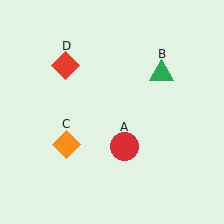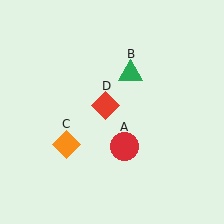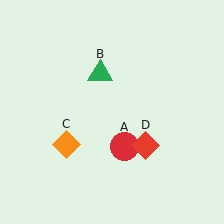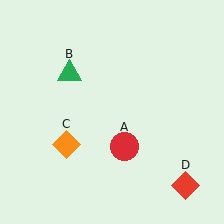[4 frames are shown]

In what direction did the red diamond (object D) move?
The red diamond (object D) moved down and to the right.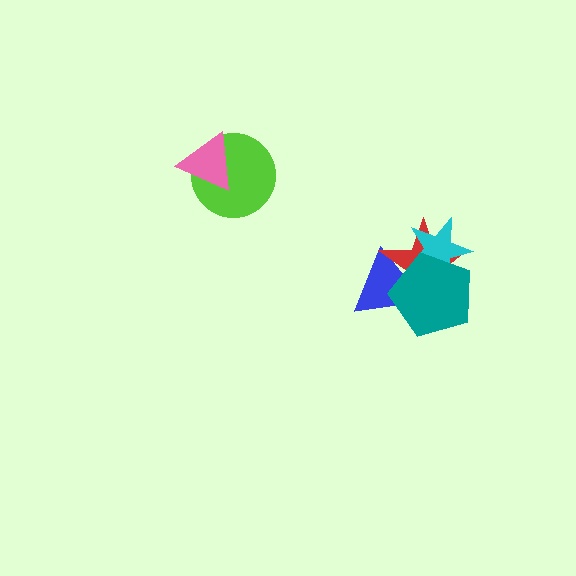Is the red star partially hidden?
Yes, it is partially covered by another shape.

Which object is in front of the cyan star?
The teal pentagon is in front of the cyan star.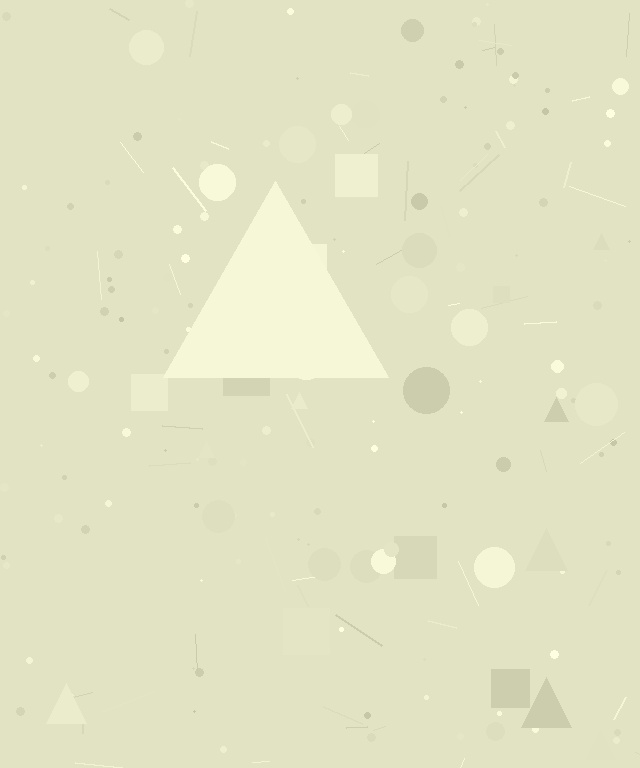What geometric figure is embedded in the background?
A triangle is embedded in the background.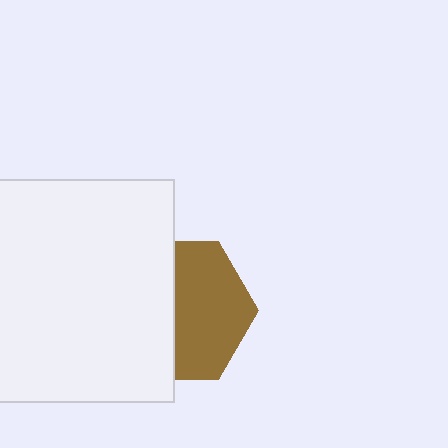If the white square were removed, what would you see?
You would see the complete brown hexagon.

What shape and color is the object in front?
The object in front is a white square.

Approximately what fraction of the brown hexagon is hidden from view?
Roughly 48% of the brown hexagon is hidden behind the white square.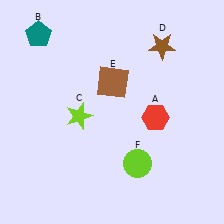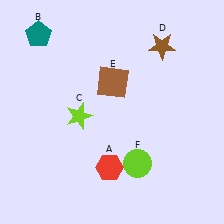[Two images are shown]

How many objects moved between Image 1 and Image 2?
1 object moved between the two images.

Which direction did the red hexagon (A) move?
The red hexagon (A) moved down.